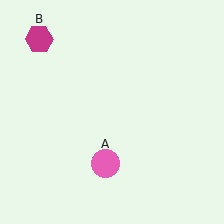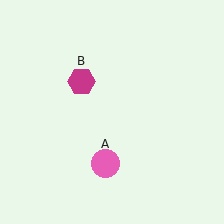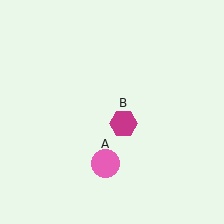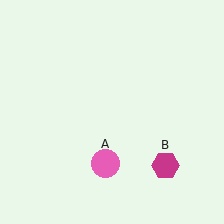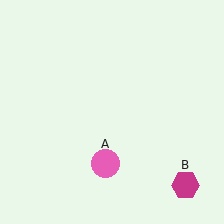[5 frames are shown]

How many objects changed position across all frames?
1 object changed position: magenta hexagon (object B).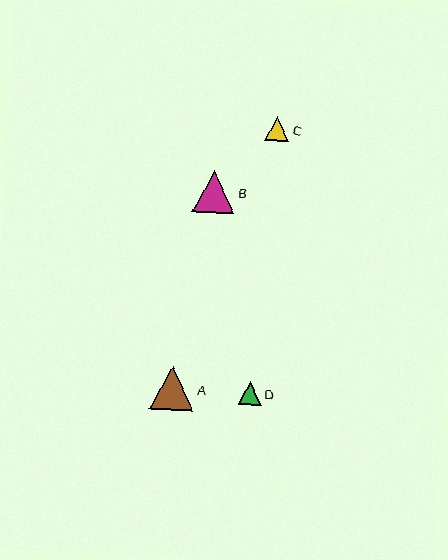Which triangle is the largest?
Triangle A is the largest with a size of approximately 44 pixels.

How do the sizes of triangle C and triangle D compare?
Triangle C and triangle D are approximately the same size.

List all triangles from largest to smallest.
From largest to smallest: A, B, C, D.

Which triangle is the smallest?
Triangle D is the smallest with a size of approximately 23 pixels.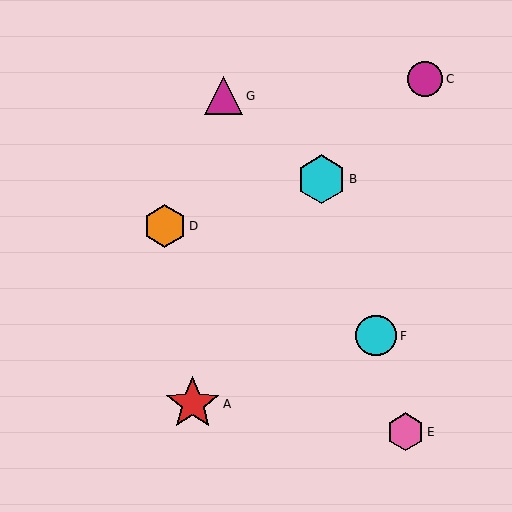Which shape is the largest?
The red star (labeled A) is the largest.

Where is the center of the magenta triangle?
The center of the magenta triangle is at (224, 96).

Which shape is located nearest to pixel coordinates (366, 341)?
The cyan circle (labeled F) at (376, 336) is nearest to that location.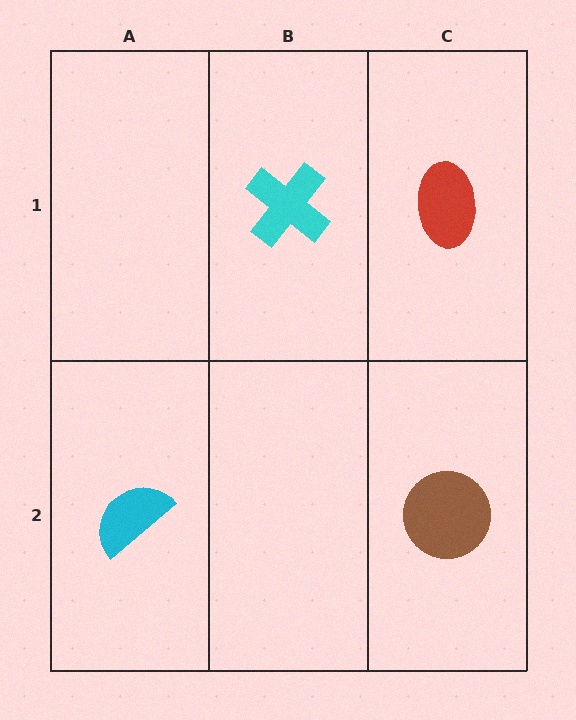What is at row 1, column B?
A cyan cross.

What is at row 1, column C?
A red ellipse.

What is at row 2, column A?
A cyan semicircle.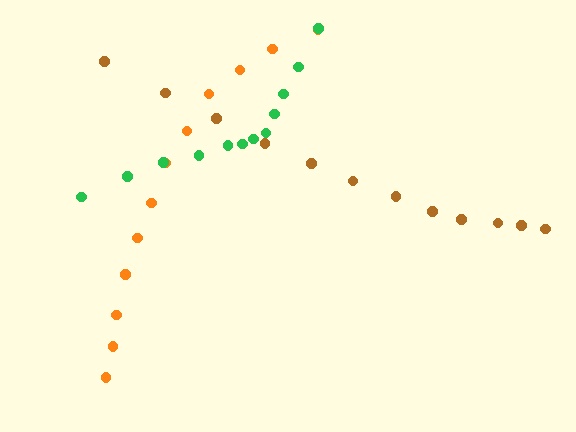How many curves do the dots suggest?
There are 3 distinct paths.